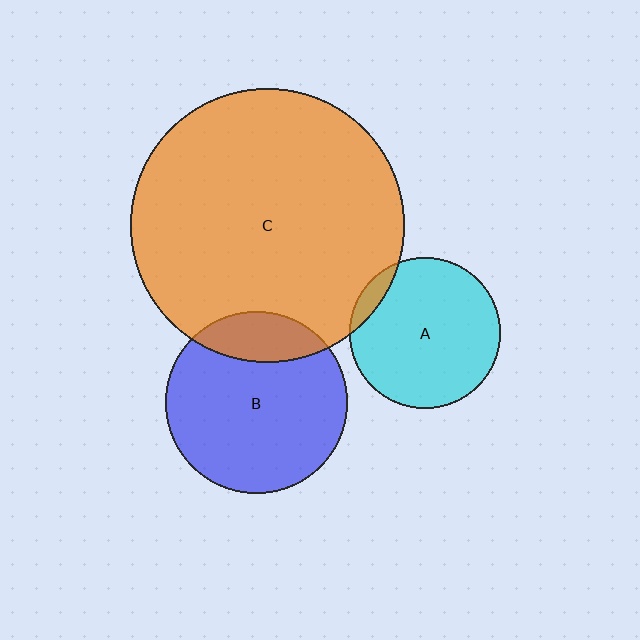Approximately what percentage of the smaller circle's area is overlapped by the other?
Approximately 5%.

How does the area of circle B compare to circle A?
Approximately 1.4 times.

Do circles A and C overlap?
Yes.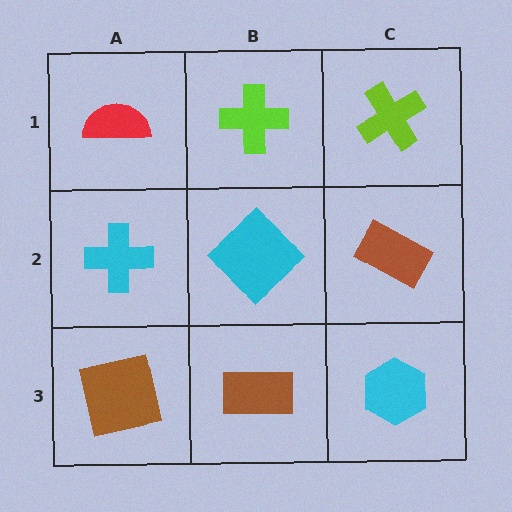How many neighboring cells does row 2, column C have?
3.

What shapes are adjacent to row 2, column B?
A lime cross (row 1, column B), a brown rectangle (row 3, column B), a cyan cross (row 2, column A), a brown rectangle (row 2, column C).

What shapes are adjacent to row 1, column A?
A cyan cross (row 2, column A), a lime cross (row 1, column B).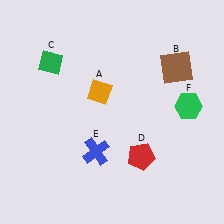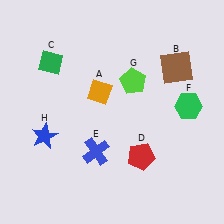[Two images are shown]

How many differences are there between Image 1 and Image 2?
There are 2 differences between the two images.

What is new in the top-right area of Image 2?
A lime pentagon (G) was added in the top-right area of Image 2.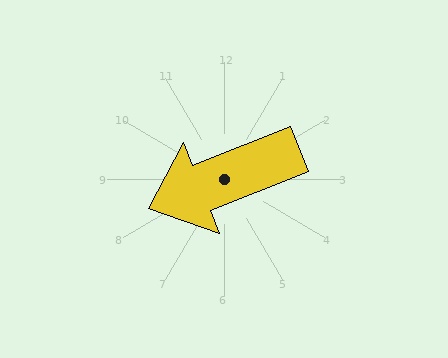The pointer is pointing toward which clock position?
Roughly 8 o'clock.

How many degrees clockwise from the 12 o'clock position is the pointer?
Approximately 248 degrees.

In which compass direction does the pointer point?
West.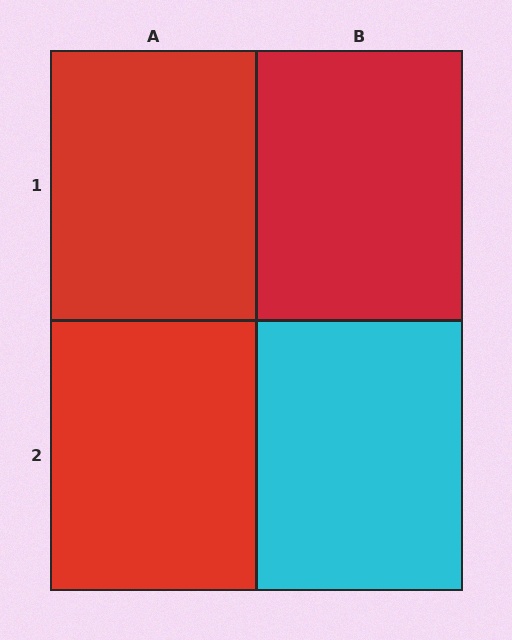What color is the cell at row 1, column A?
Red.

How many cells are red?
3 cells are red.